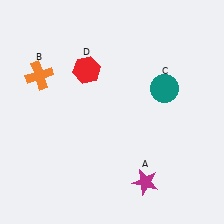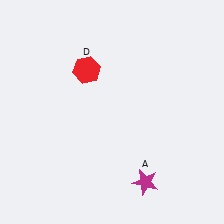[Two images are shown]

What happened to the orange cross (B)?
The orange cross (B) was removed in Image 2. It was in the top-left area of Image 1.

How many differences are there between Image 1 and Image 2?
There are 2 differences between the two images.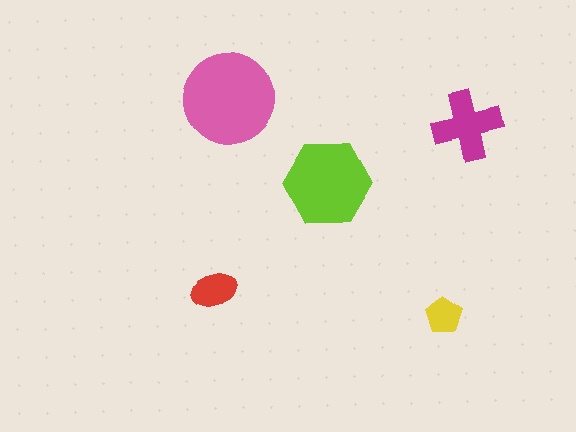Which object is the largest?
The pink circle.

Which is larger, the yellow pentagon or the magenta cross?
The magenta cross.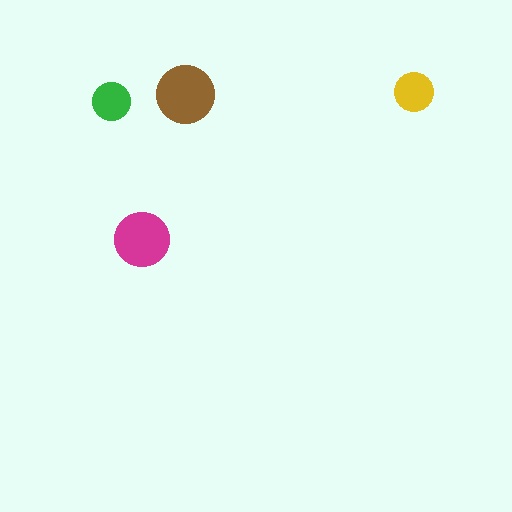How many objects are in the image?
There are 4 objects in the image.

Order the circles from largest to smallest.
the brown one, the magenta one, the yellow one, the green one.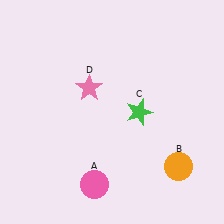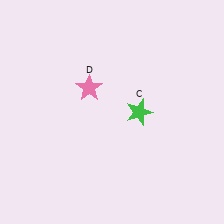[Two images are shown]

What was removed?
The pink circle (A), the orange circle (B) were removed in Image 2.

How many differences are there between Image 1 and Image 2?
There are 2 differences between the two images.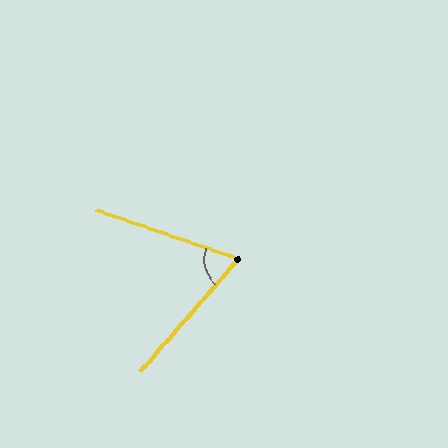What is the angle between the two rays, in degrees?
Approximately 68 degrees.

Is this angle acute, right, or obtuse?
It is acute.